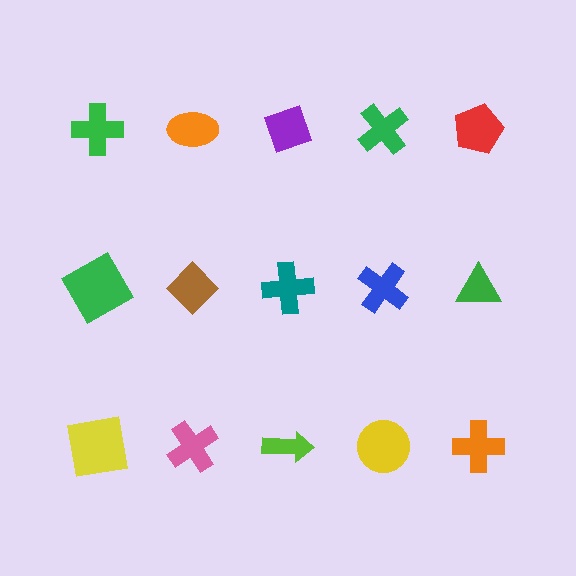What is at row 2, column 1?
A green square.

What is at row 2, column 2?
A brown diamond.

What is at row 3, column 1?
A yellow square.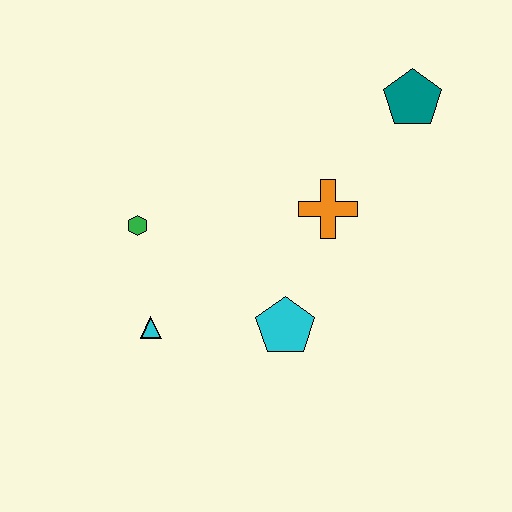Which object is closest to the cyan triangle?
The green hexagon is closest to the cyan triangle.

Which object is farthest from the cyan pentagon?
The teal pentagon is farthest from the cyan pentagon.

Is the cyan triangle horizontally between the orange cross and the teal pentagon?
No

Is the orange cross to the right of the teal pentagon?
No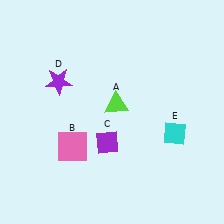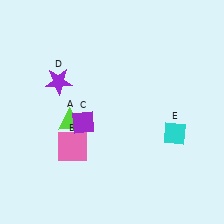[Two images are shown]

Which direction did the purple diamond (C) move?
The purple diamond (C) moved left.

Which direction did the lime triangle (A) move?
The lime triangle (A) moved left.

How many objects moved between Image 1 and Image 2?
2 objects moved between the two images.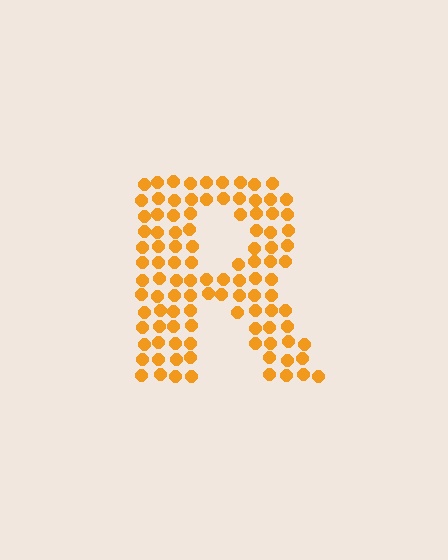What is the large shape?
The large shape is the letter R.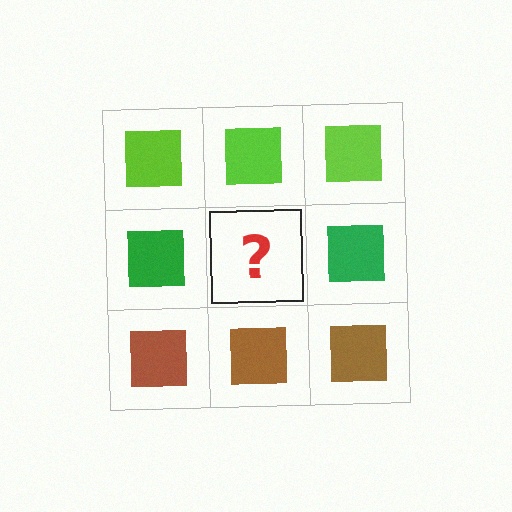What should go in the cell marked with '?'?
The missing cell should contain a green square.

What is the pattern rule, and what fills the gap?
The rule is that each row has a consistent color. The gap should be filled with a green square.